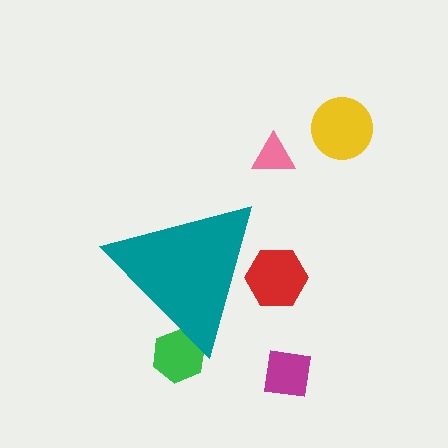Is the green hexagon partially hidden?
Yes, the green hexagon is partially hidden behind the teal triangle.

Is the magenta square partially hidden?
No, the magenta square is fully visible.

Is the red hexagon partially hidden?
Yes, the red hexagon is partially hidden behind the teal triangle.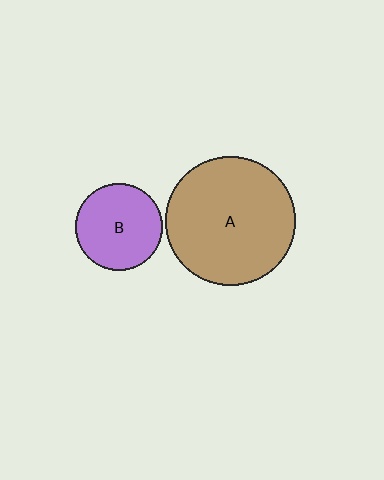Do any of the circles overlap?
No, none of the circles overlap.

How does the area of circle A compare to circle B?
Approximately 2.2 times.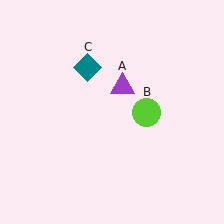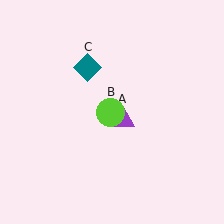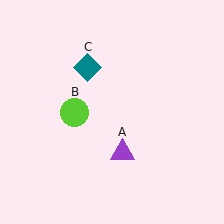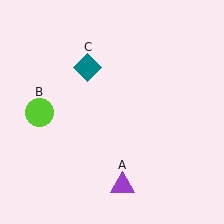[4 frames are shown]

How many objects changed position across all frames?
2 objects changed position: purple triangle (object A), lime circle (object B).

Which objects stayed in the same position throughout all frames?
Teal diamond (object C) remained stationary.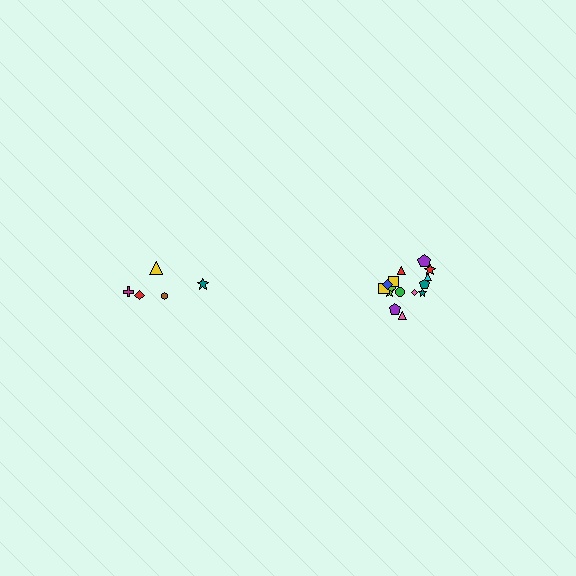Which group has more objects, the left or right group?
The right group.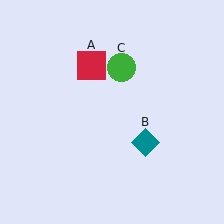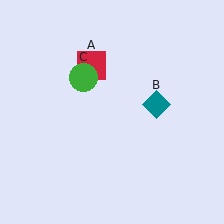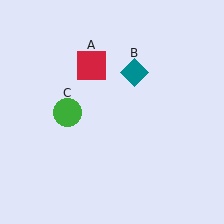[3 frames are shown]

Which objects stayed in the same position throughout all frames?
Red square (object A) remained stationary.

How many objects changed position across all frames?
2 objects changed position: teal diamond (object B), green circle (object C).